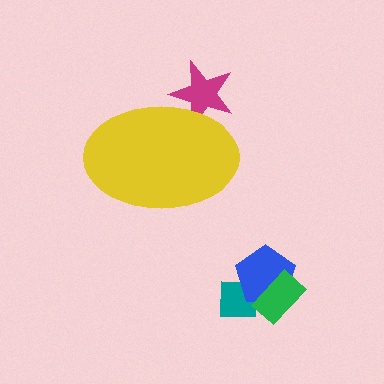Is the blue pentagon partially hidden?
No, the blue pentagon is fully visible.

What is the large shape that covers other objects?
A yellow ellipse.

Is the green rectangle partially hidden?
No, the green rectangle is fully visible.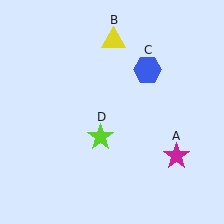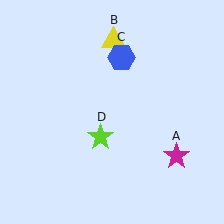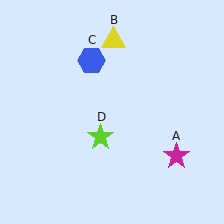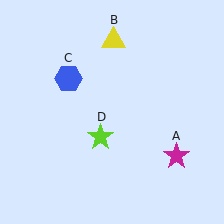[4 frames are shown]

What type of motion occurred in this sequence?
The blue hexagon (object C) rotated counterclockwise around the center of the scene.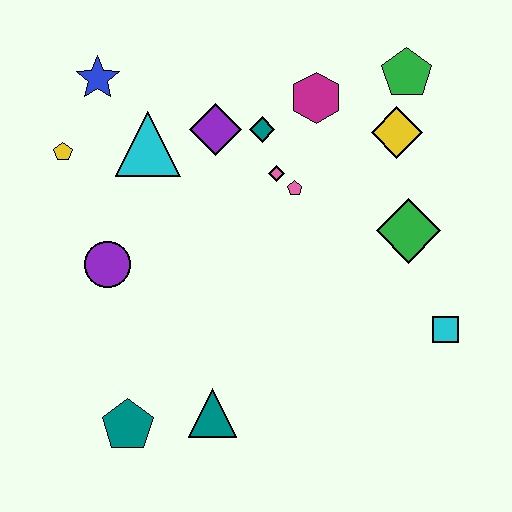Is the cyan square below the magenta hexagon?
Yes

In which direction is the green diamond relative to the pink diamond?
The green diamond is to the right of the pink diamond.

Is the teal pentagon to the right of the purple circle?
Yes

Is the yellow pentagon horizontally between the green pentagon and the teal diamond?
No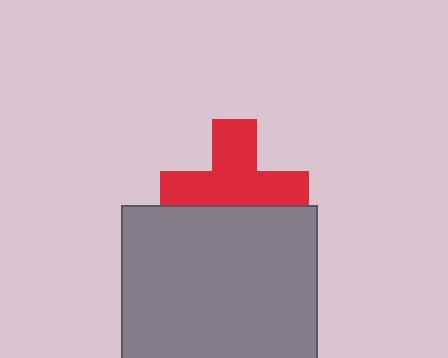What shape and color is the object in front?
The object in front is a gray square.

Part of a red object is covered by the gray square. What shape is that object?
It is a cross.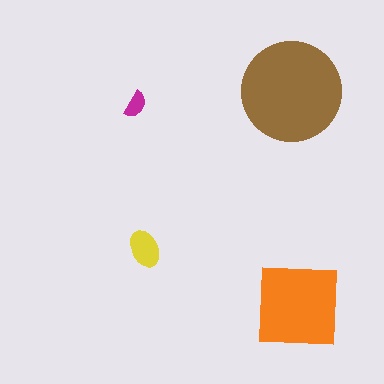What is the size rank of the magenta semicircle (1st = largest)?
4th.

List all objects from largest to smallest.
The brown circle, the orange square, the yellow ellipse, the magenta semicircle.